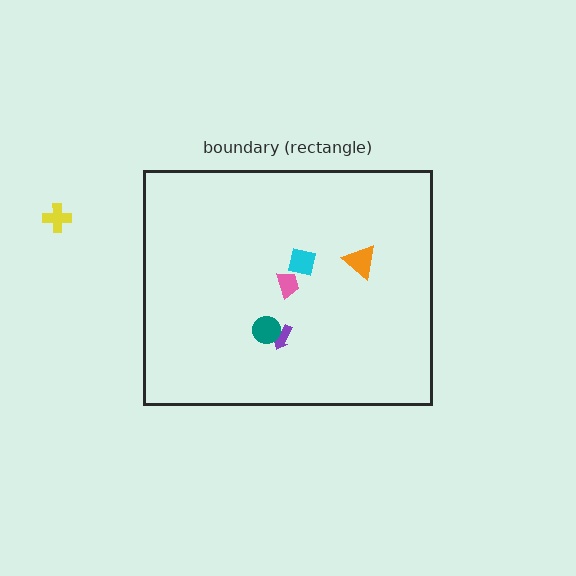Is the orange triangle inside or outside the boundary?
Inside.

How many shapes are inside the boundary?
5 inside, 1 outside.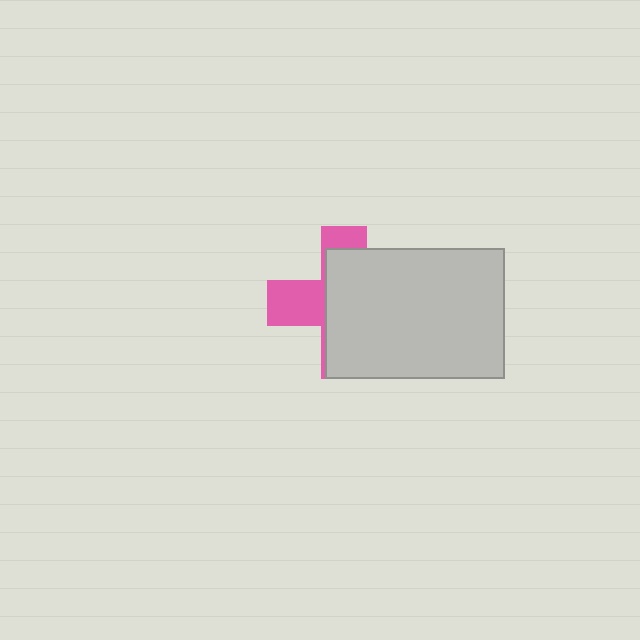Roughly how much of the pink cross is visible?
A small part of it is visible (roughly 34%).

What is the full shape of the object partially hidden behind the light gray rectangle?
The partially hidden object is a pink cross.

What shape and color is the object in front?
The object in front is a light gray rectangle.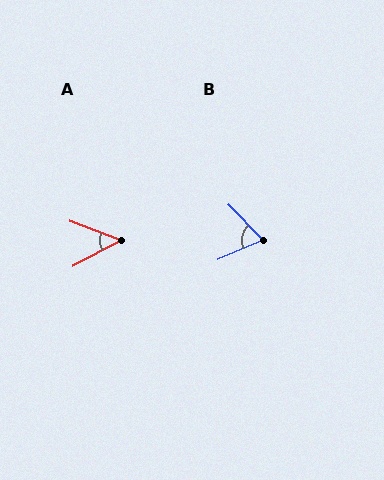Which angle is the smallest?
A, at approximately 48 degrees.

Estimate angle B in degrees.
Approximately 69 degrees.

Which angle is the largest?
B, at approximately 69 degrees.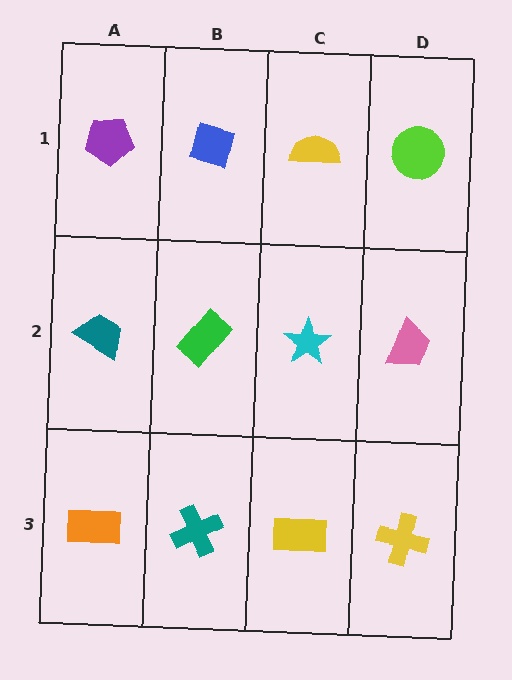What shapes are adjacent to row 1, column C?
A cyan star (row 2, column C), a blue diamond (row 1, column B), a lime circle (row 1, column D).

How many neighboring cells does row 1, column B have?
3.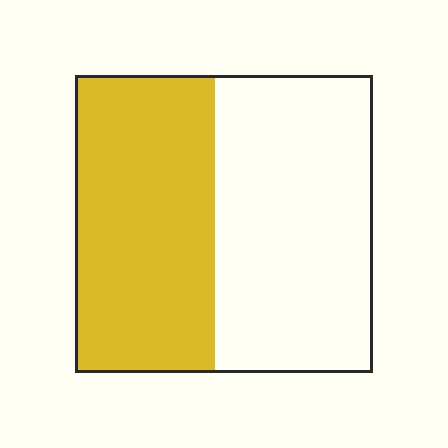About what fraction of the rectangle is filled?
About one half (1/2).